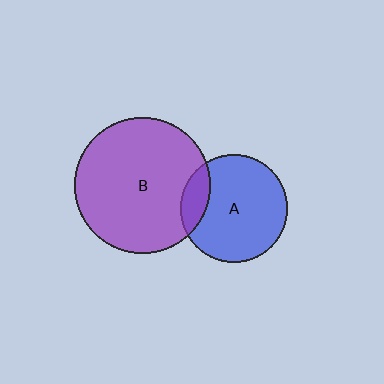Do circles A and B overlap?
Yes.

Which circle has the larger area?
Circle B (purple).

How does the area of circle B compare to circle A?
Approximately 1.6 times.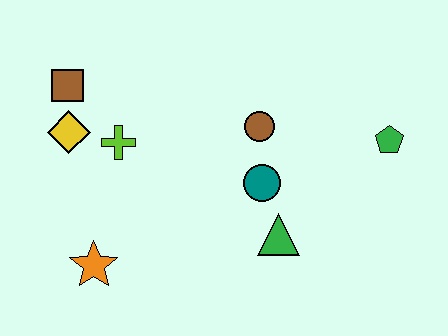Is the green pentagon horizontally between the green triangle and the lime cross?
No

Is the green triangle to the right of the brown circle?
Yes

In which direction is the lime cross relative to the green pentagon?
The lime cross is to the left of the green pentagon.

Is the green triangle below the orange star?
No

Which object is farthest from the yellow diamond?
The green pentagon is farthest from the yellow diamond.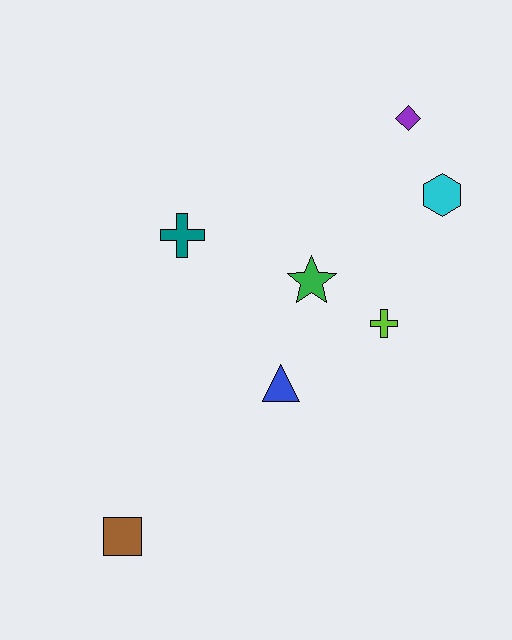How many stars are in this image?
There is 1 star.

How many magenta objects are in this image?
There are no magenta objects.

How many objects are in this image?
There are 7 objects.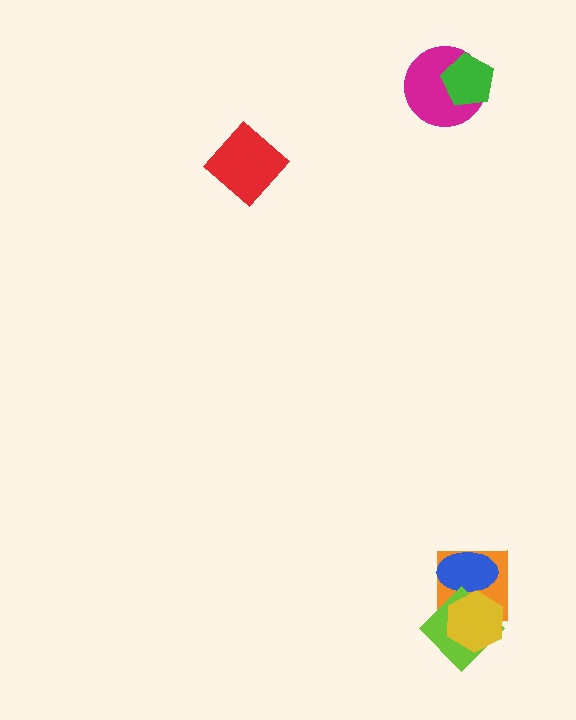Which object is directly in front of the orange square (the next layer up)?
The blue ellipse is directly in front of the orange square.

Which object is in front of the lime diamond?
The yellow hexagon is in front of the lime diamond.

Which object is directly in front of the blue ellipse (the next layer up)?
The lime diamond is directly in front of the blue ellipse.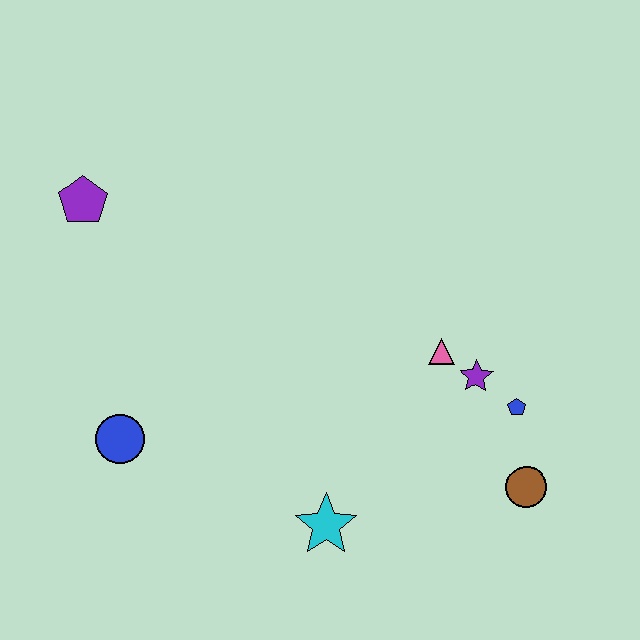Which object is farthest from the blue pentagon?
The purple pentagon is farthest from the blue pentagon.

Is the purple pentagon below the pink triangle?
No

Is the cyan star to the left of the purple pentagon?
No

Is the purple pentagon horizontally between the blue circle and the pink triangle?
No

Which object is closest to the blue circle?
The cyan star is closest to the blue circle.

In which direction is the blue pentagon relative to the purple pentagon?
The blue pentagon is to the right of the purple pentagon.